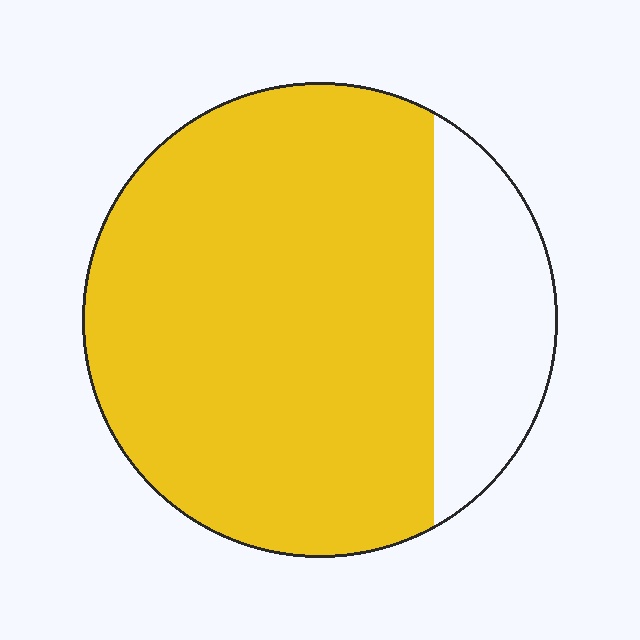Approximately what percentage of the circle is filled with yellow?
Approximately 80%.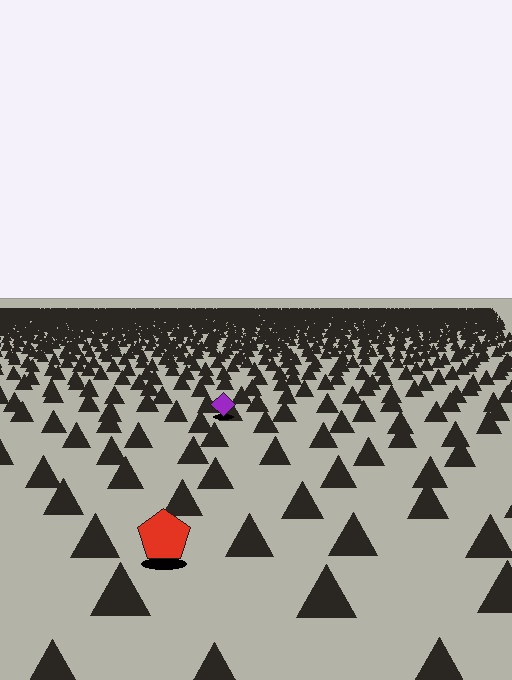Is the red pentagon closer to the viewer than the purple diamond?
Yes. The red pentagon is closer — you can tell from the texture gradient: the ground texture is coarser near it.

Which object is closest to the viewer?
The red pentagon is closest. The texture marks near it are larger and more spread out.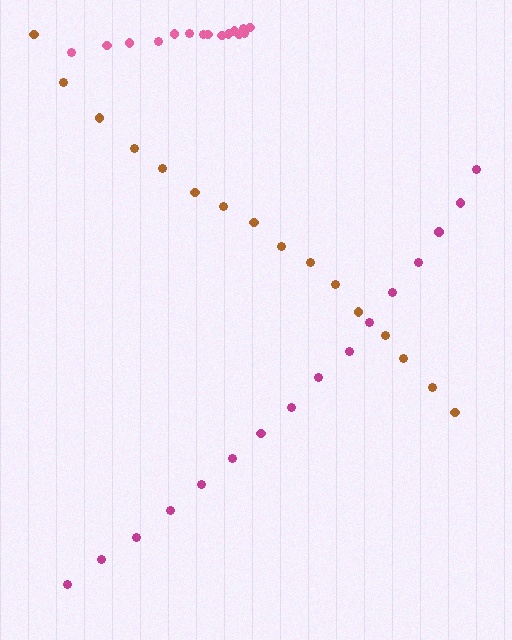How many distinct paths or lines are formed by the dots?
There are 3 distinct paths.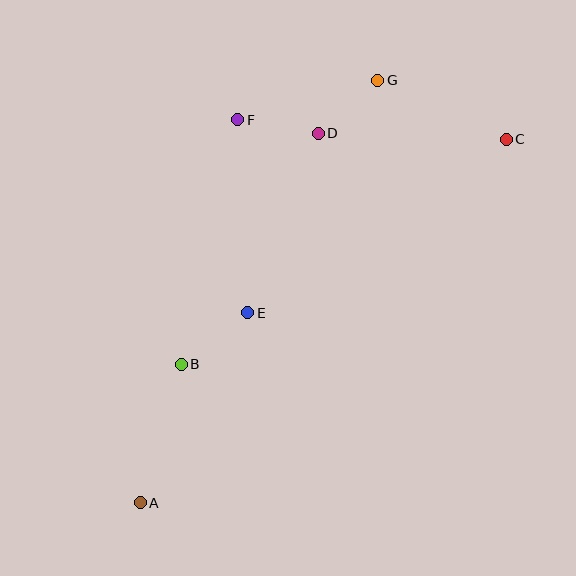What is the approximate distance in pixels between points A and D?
The distance between A and D is approximately 410 pixels.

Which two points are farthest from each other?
Points A and C are farthest from each other.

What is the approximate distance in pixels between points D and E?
The distance between D and E is approximately 193 pixels.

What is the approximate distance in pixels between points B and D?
The distance between B and D is approximately 268 pixels.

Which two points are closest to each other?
Points D and G are closest to each other.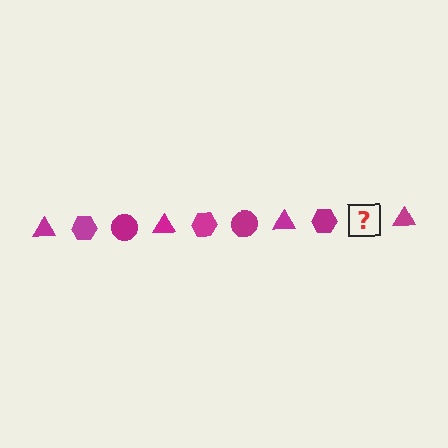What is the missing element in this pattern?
The missing element is a magenta circle.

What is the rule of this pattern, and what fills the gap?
The rule is that the pattern cycles through triangle, hexagon, circle shapes in magenta. The gap should be filled with a magenta circle.